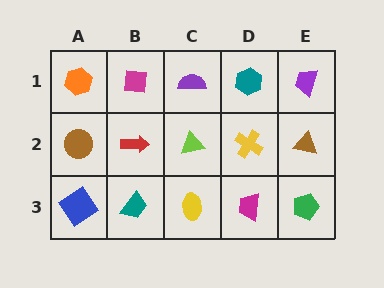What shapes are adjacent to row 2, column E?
A purple trapezoid (row 1, column E), a green pentagon (row 3, column E), a yellow cross (row 2, column D).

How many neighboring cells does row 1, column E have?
2.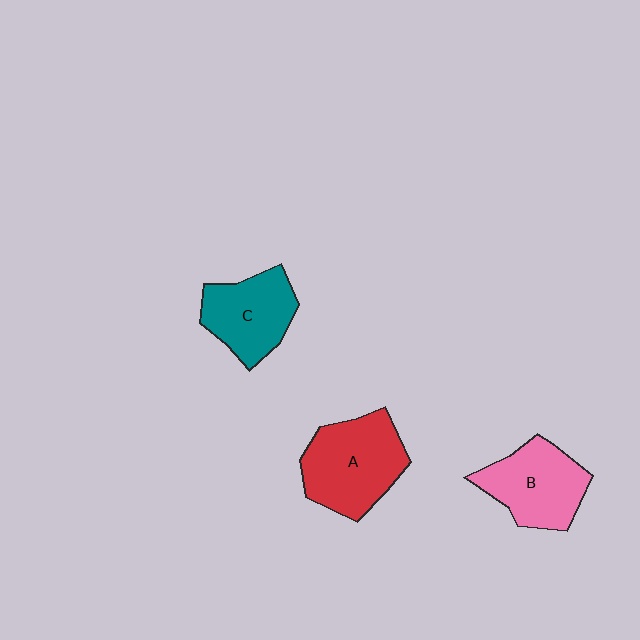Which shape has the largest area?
Shape A (red).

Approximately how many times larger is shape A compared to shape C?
Approximately 1.3 times.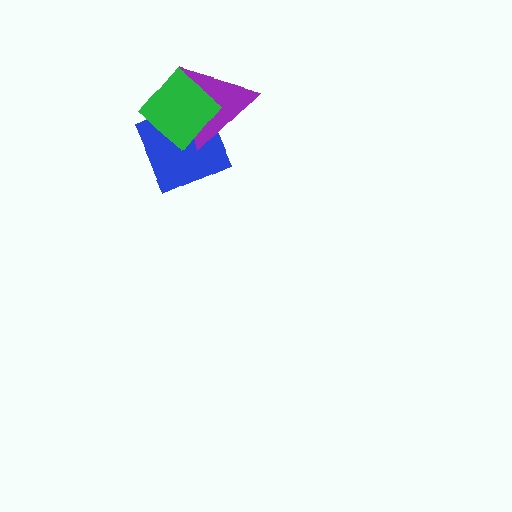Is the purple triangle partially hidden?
Yes, it is partially covered by another shape.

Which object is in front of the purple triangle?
The green diamond is in front of the purple triangle.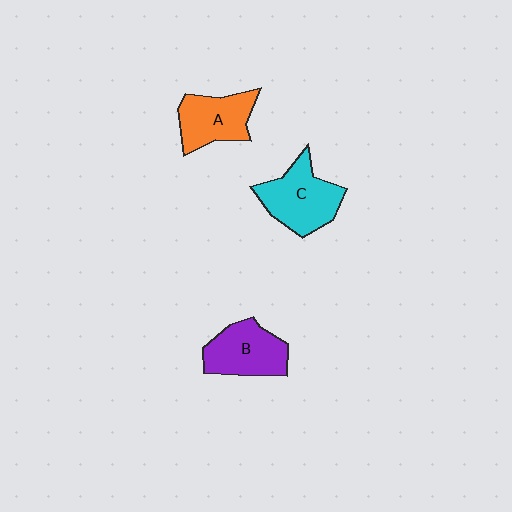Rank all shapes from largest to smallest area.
From largest to smallest: C (cyan), B (purple), A (orange).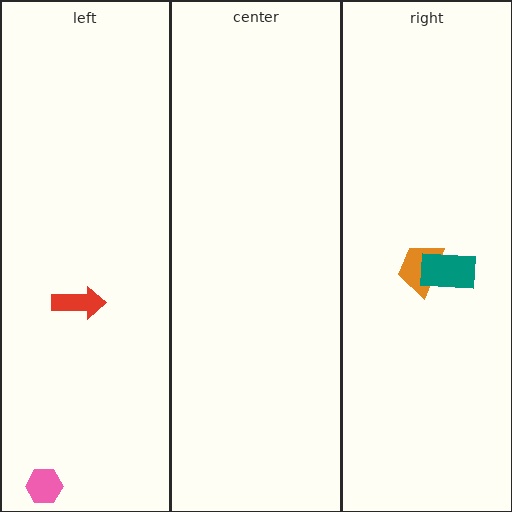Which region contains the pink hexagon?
The left region.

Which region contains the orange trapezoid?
The right region.